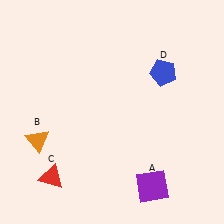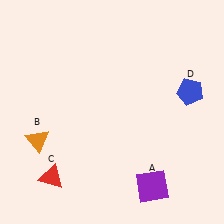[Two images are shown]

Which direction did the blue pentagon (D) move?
The blue pentagon (D) moved right.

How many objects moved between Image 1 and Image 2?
1 object moved between the two images.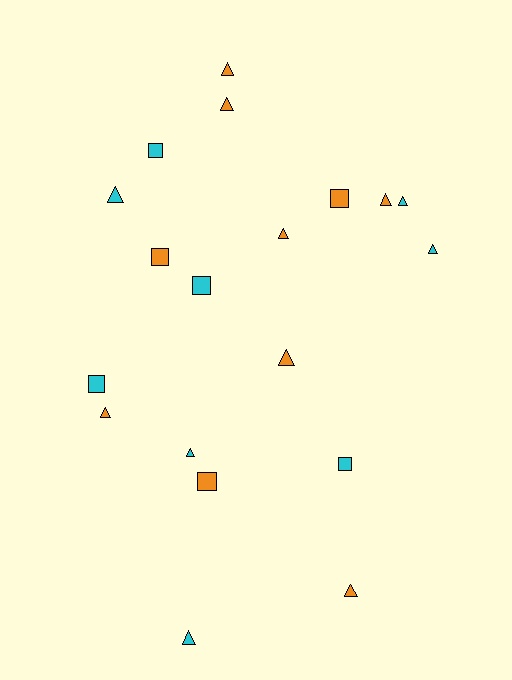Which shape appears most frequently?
Triangle, with 12 objects.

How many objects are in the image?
There are 19 objects.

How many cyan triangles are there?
There are 5 cyan triangles.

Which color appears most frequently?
Orange, with 10 objects.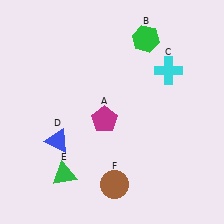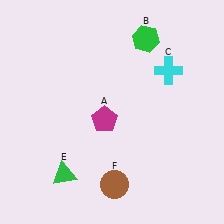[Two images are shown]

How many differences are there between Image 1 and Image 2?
There is 1 difference between the two images.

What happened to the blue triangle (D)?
The blue triangle (D) was removed in Image 2. It was in the bottom-left area of Image 1.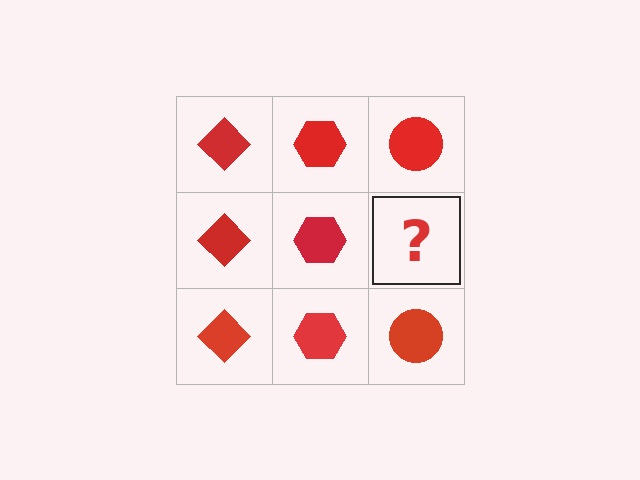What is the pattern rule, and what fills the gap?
The rule is that each column has a consistent shape. The gap should be filled with a red circle.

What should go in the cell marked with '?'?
The missing cell should contain a red circle.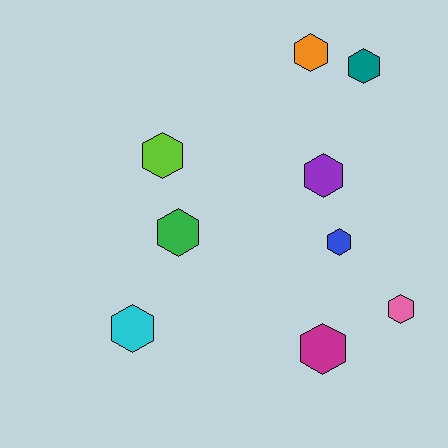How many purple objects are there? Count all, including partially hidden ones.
There is 1 purple object.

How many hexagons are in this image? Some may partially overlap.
There are 9 hexagons.